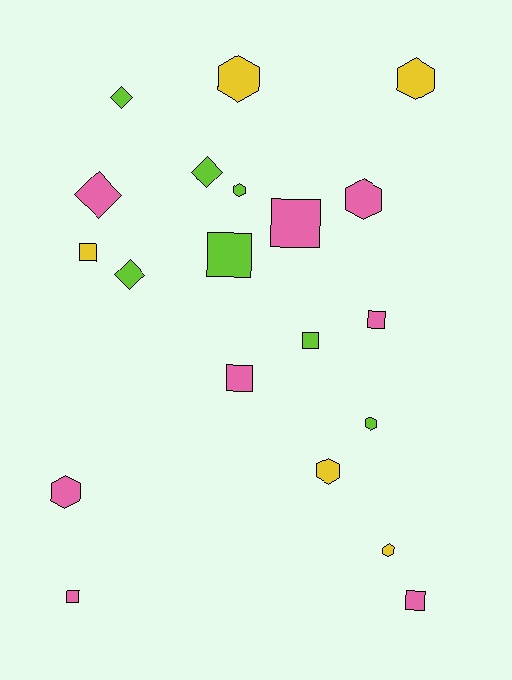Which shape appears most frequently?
Square, with 8 objects.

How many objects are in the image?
There are 20 objects.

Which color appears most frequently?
Pink, with 8 objects.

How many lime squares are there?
There are 2 lime squares.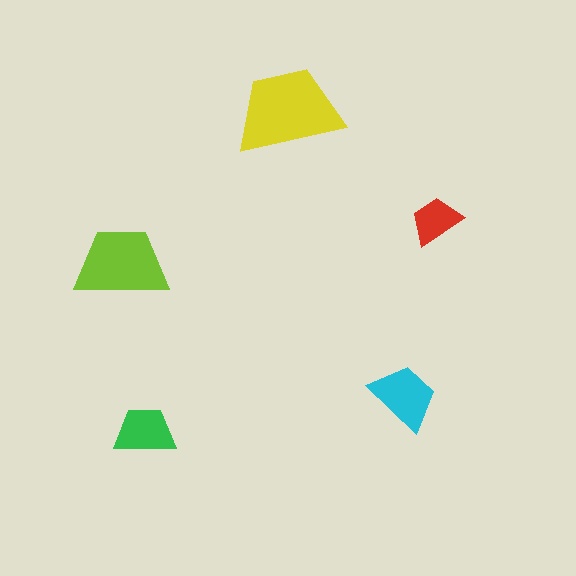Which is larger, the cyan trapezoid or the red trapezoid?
The cyan one.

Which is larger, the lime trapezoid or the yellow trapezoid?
The yellow one.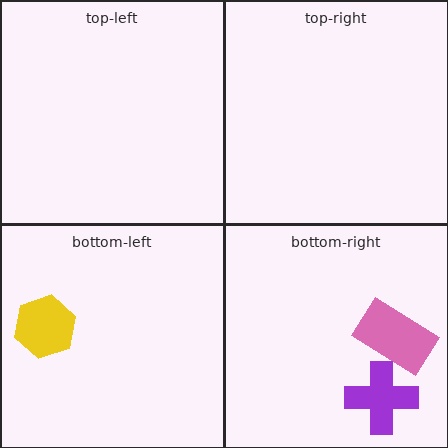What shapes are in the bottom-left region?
The yellow hexagon.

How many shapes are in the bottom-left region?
1.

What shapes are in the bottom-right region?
The purple cross, the pink rectangle.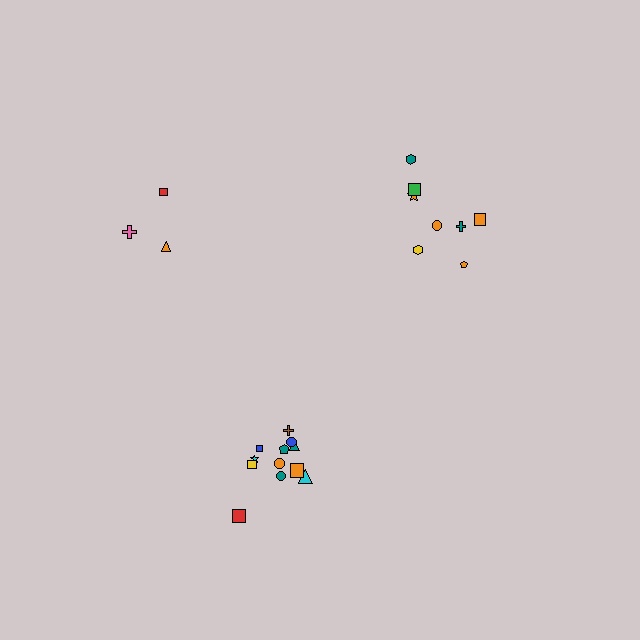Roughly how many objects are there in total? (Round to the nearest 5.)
Roughly 25 objects in total.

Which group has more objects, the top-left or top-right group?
The top-right group.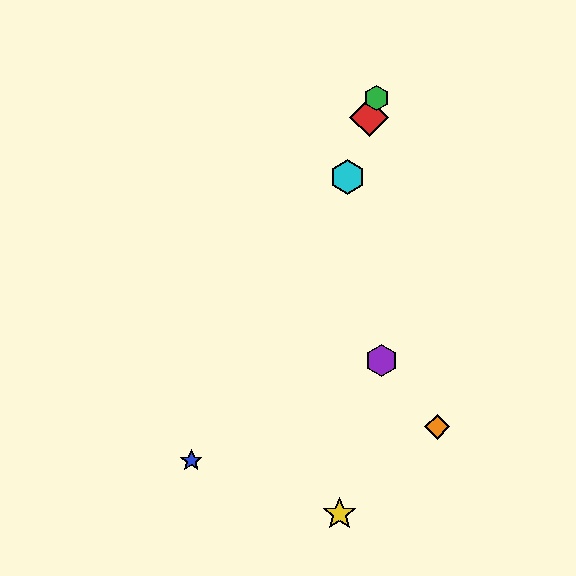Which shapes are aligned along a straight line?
The red diamond, the green hexagon, the cyan hexagon are aligned along a straight line.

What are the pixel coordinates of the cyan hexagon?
The cyan hexagon is at (347, 177).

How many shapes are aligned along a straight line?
3 shapes (the red diamond, the green hexagon, the cyan hexagon) are aligned along a straight line.